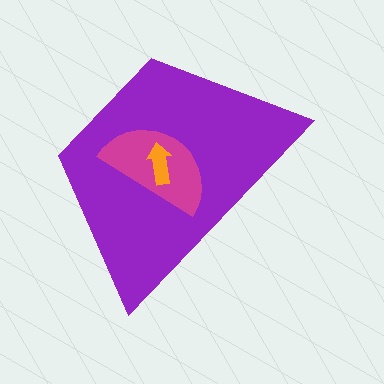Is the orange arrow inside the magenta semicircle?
Yes.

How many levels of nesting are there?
3.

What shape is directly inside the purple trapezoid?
The magenta semicircle.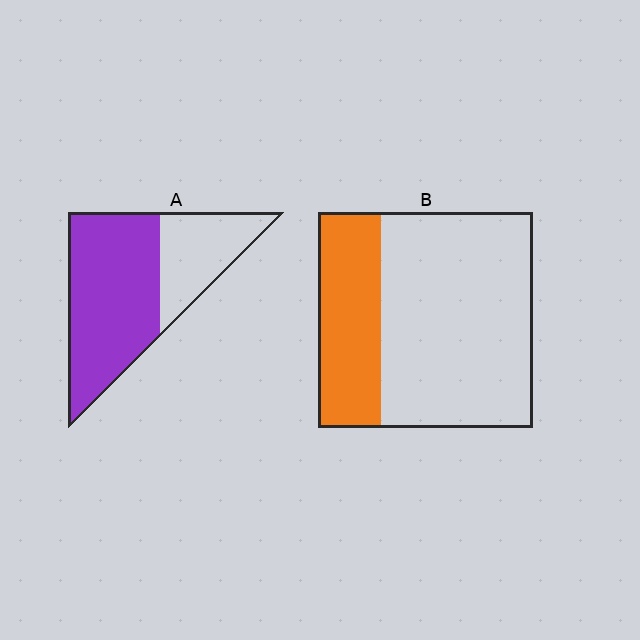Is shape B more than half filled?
No.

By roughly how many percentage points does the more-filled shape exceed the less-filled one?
By roughly 40 percentage points (A over B).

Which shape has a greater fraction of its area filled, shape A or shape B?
Shape A.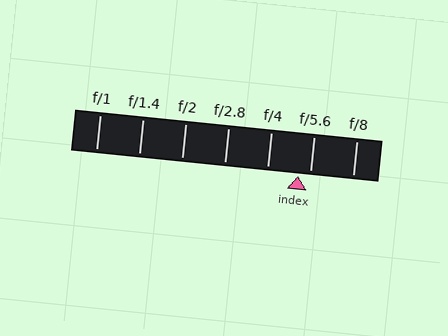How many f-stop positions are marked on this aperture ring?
There are 7 f-stop positions marked.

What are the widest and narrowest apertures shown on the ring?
The widest aperture shown is f/1 and the narrowest is f/8.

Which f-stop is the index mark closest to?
The index mark is closest to f/5.6.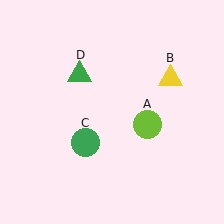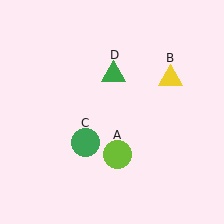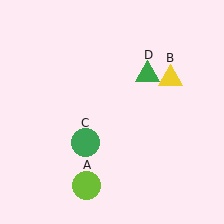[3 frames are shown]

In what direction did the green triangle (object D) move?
The green triangle (object D) moved right.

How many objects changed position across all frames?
2 objects changed position: lime circle (object A), green triangle (object D).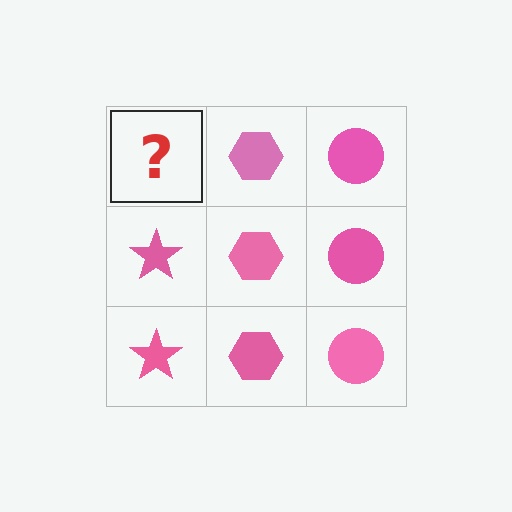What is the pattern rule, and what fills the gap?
The rule is that each column has a consistent shape. The gap should be filled with a pink star.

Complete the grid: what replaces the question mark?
The question mark should be replaced with a pink star.